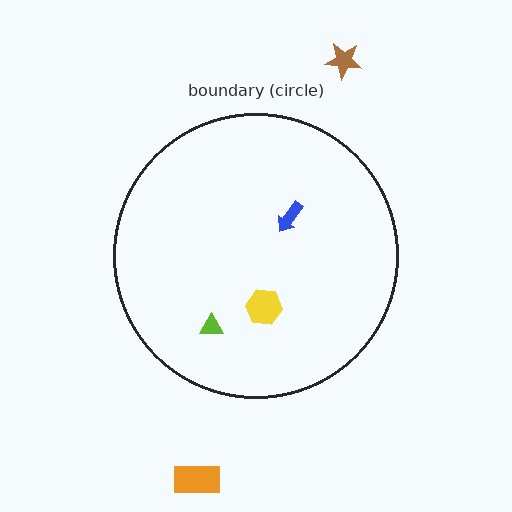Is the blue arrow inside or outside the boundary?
Inside.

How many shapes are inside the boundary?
3 inside, 2 outside.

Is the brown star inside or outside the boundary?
Outside.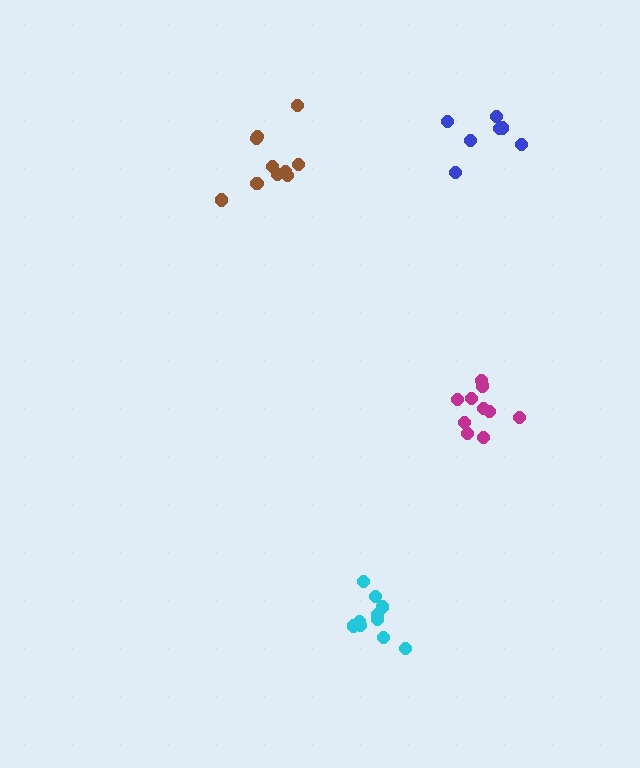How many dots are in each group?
Group 1: 10 dots, Group 2: 10 dots, Group 3: 7 dots, Group 4: 10 dots (37 total).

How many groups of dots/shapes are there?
There are 4 groups.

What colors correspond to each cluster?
The clusters are colored: cyan, magenta, blue, brown.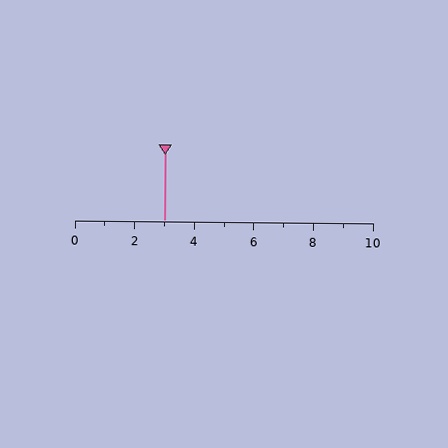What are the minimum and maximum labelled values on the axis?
The axis runs from 0 to 10.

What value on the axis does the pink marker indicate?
The marker indicates approximately 3.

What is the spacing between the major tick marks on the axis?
The major ticks are spaced 2 apart.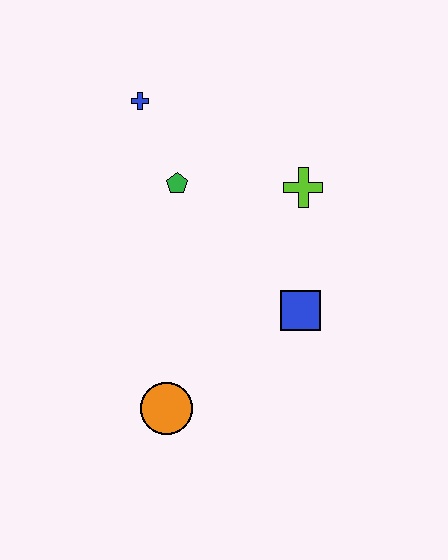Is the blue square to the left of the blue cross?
No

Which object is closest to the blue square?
The lime cross is closest to the blue square.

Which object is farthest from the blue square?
The blue cross is farthest from the blue square.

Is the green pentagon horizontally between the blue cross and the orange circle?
No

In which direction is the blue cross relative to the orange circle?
The blue cross is above the orange circle.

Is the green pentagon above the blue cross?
No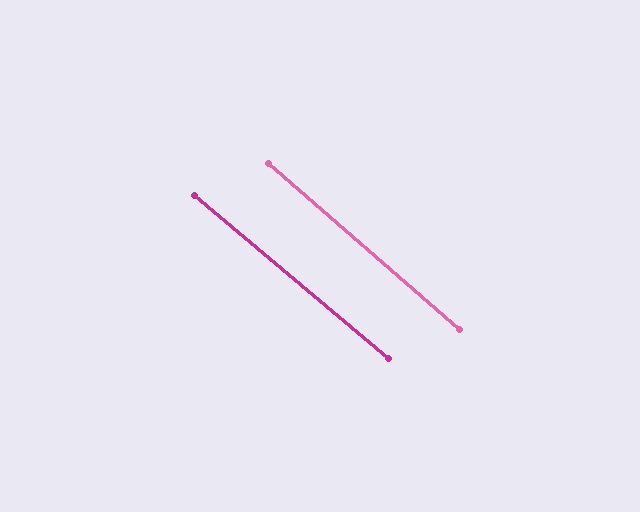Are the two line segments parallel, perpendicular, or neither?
Parallel — their directions differ by only 1.2°.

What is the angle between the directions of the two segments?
Approximately 1 degree.